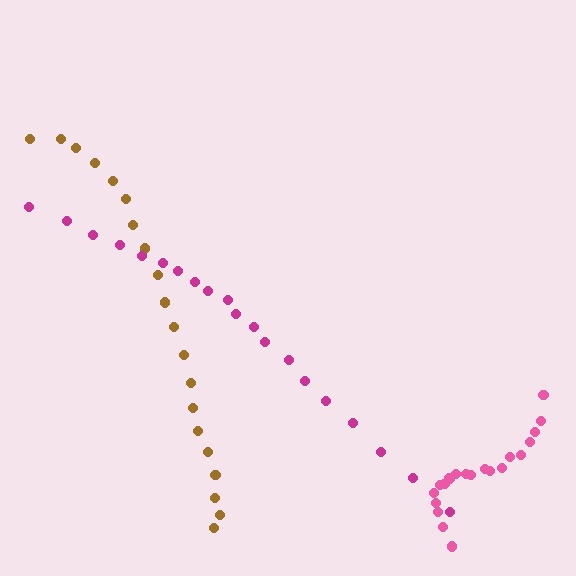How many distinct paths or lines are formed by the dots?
There are 3 distinct paths.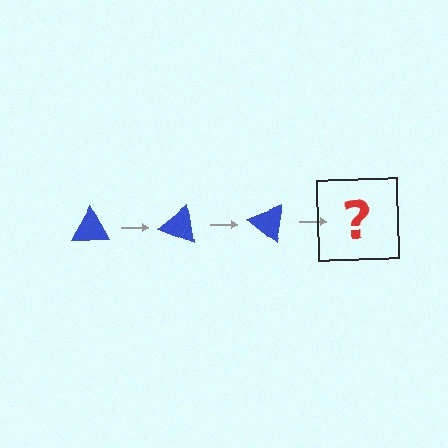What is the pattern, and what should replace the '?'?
The pattern is that the triangle rotates 20 degrees each step. The '?' should be a blue triangle rotated 60 degrees.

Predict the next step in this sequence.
The next step is a blue triangle rotated 60 degrees.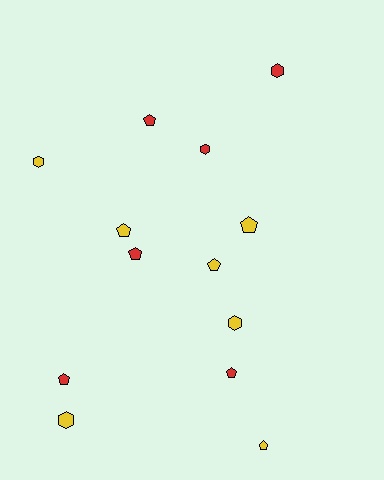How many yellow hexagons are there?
There are 3 yellow hexagons.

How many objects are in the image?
There are 13 objects.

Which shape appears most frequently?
Pentagon, with 8 objects.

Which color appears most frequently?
Yellow, with 7 objects.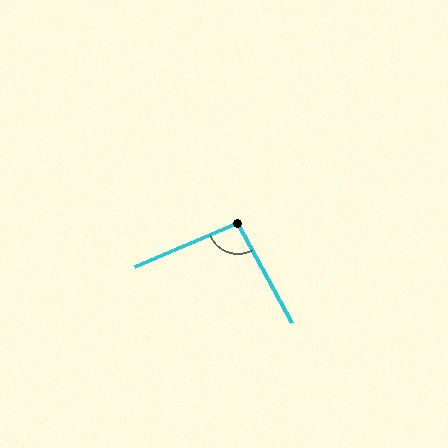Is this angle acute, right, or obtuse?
It is obtuse.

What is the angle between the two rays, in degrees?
Approximately 96 degrees.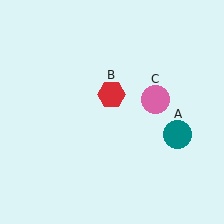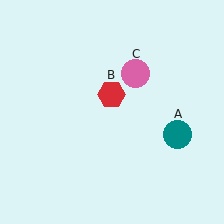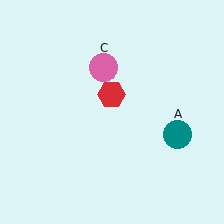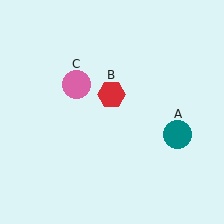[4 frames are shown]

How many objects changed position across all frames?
1 object changed position: pink circle (object C).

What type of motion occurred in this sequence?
The pink circle (object C) rotated counterclockwise around the center of the scene.